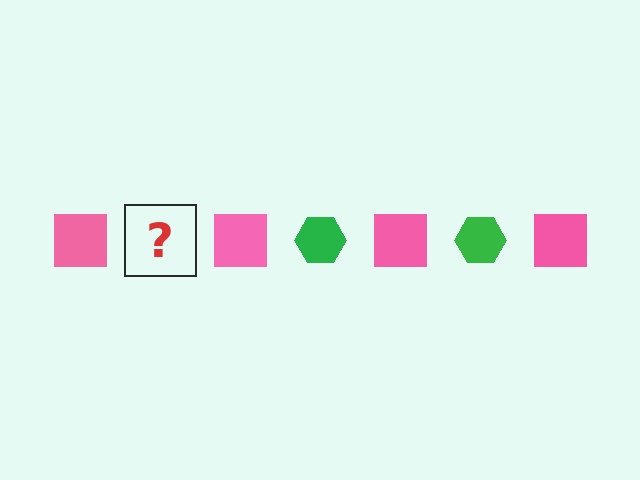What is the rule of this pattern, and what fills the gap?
The rule is that the pattern alternates between pink square and green hexagon. The gap should be filled with a green hexagon.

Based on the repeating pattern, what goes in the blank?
The blank should be a green hexagon.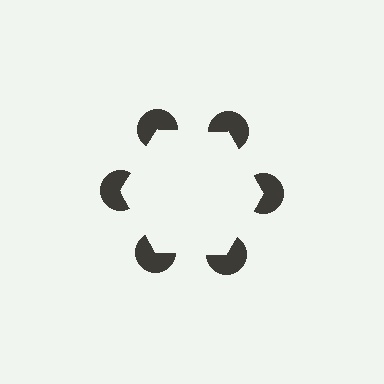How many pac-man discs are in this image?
There are 6 — one at each vertex of the illusory hexagon.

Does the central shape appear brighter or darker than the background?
It typically appears slightly brighter than the background, even though no actual brightness change is drawn.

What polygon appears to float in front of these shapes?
An illusory hexagon — its edges are inferred from the aligned wedge cuts in the pac-man discs, not physically drawn.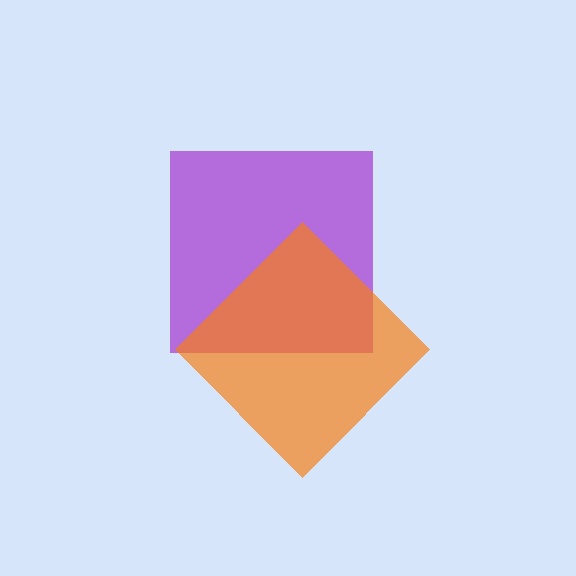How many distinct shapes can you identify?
There are 2 distinct shapes: a purple square, an orange diamond.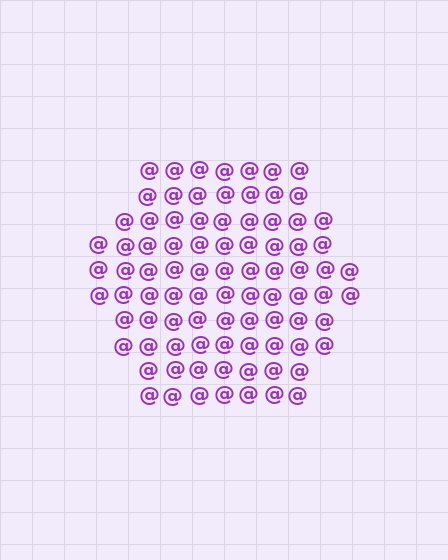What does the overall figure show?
The overall figure shows a hexagon.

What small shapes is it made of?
It is made of small at signs.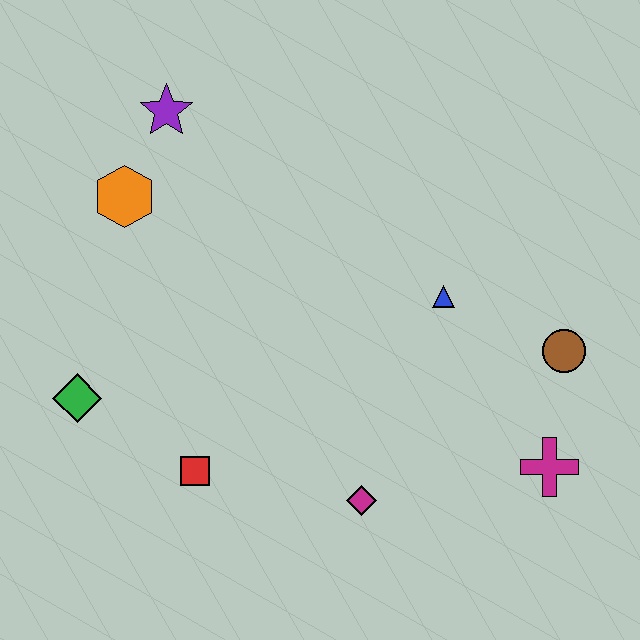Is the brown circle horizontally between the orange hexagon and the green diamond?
No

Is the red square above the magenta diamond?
Yes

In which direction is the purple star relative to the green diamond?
The purple star is above the green diamond.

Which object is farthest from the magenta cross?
The purple star is farthest from the magenta cross.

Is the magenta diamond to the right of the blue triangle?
No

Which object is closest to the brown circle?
The magenta cross is closest to the brown circle.